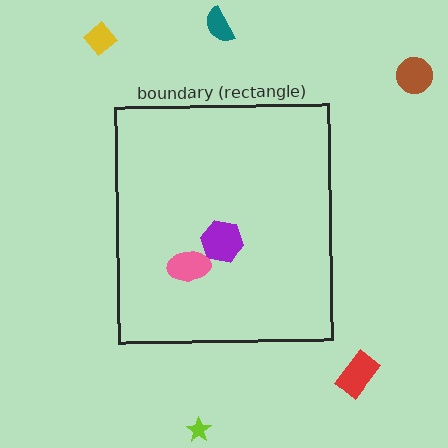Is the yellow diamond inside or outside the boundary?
Outside.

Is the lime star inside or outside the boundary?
Outside.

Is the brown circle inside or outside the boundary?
Outside.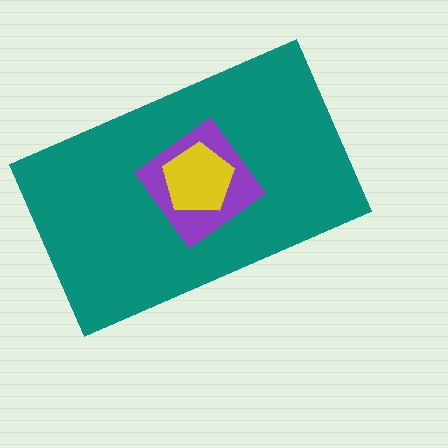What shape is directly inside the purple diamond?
The yellow pentagon.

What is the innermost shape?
The yellow pentagon.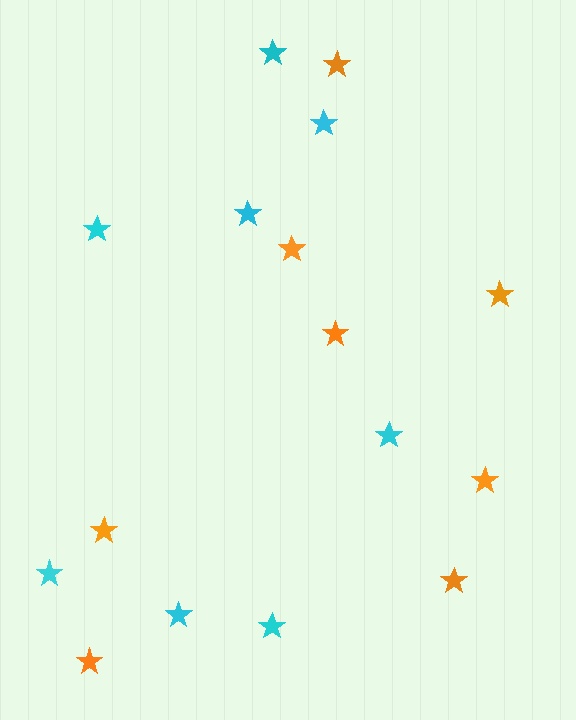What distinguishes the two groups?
There are 2 groups: one group of orange stars (8) and one group of cyan stars (8).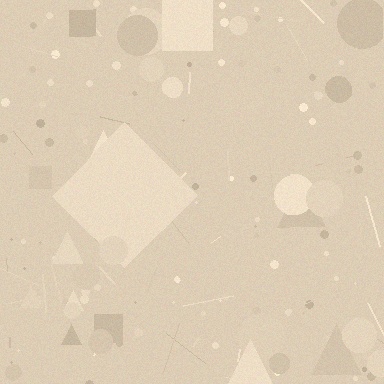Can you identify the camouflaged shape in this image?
The camouflaged shape is a diamond.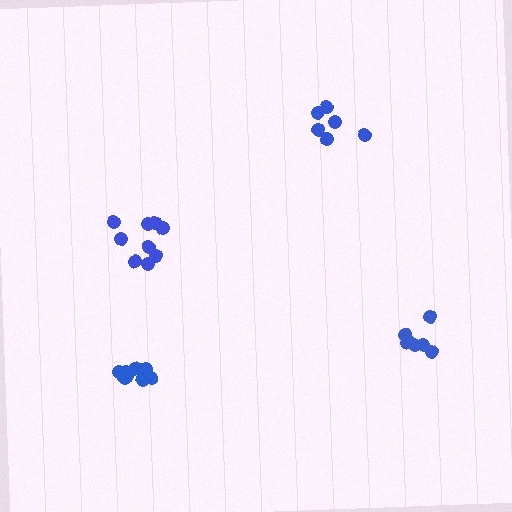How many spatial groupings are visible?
There are 4 spatial groupings.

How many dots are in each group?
Group 1: 9 dots, Group 2: 6 dots, Group 3: 7 dots, Group 4: 9 dots (31 total).